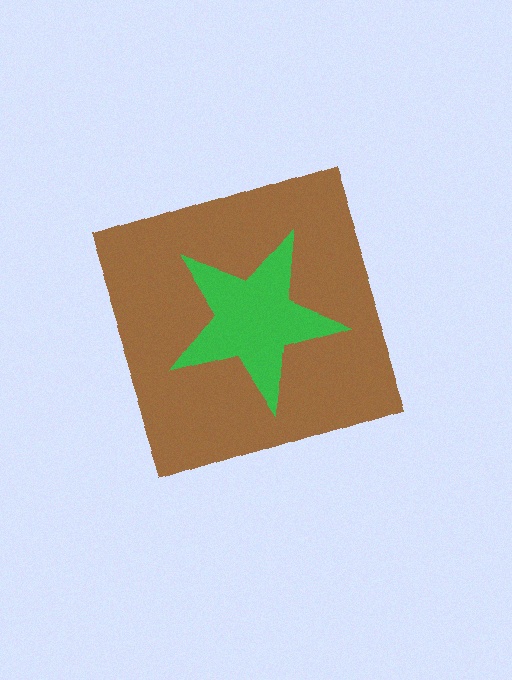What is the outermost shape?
The brown diamond.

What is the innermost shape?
The green star.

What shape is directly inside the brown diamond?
The green star.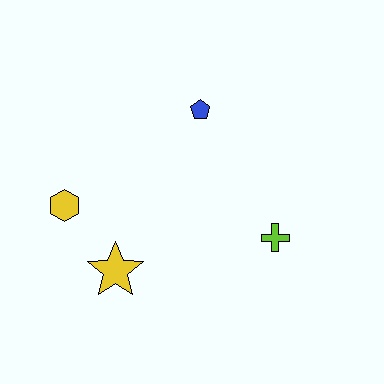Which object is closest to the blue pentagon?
The lime cross is closest to the blue pentagon.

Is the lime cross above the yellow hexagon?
No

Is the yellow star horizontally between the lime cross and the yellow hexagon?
Yes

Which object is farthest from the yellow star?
The blue pentagon is farthest from the yellow star.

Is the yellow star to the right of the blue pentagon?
No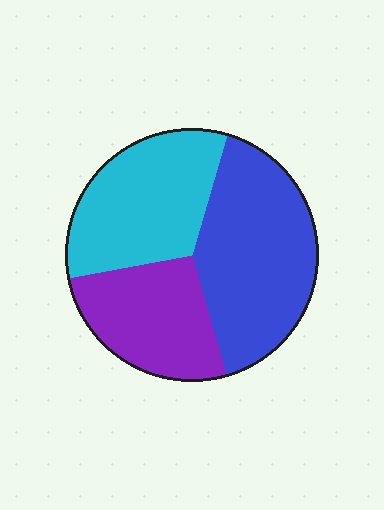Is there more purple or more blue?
Blue.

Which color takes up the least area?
Purple, at roughly 25%.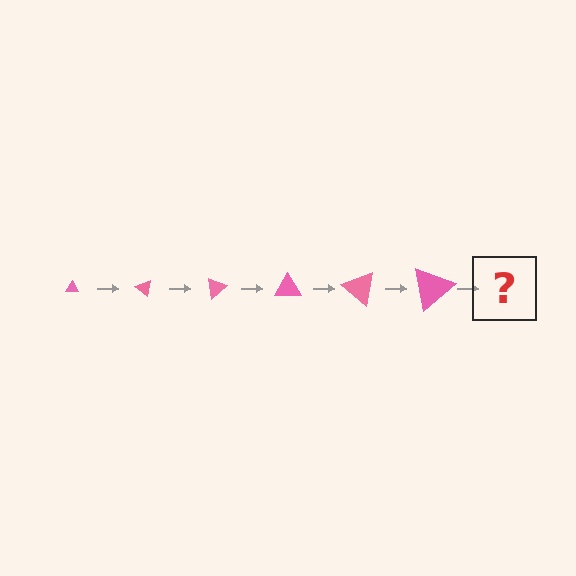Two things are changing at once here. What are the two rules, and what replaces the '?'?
The two rules are that the triangle grows larger each step and it rotates 40 degrees each step. The '?' should be a triangle, larger than the previous one and rotated 240 degrees from the start.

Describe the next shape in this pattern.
It should be a triangle, larger than the previous one and rotated 240 degrees from the start.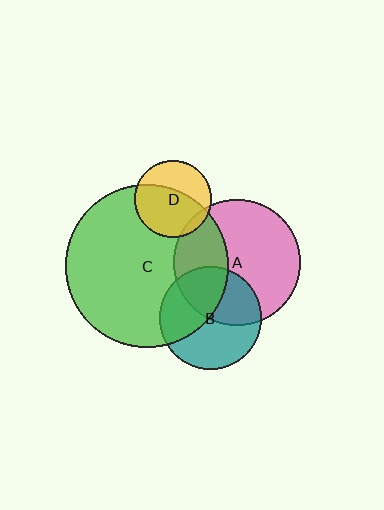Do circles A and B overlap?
Yes.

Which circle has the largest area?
Circle C (green).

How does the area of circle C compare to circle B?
Approximately 2.5 times.